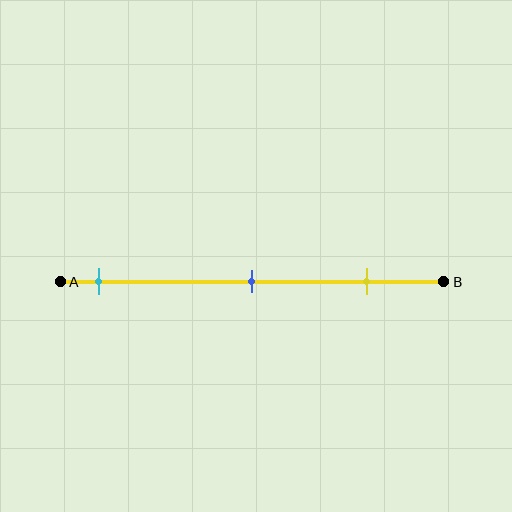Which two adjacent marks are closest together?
The blue and yellow marks are the closest adjacent pair.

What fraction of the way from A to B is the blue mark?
The blue mark is approximately 50% (0.5) of the way from A to B.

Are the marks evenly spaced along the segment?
Yes, the marks are approximately evenly spaced.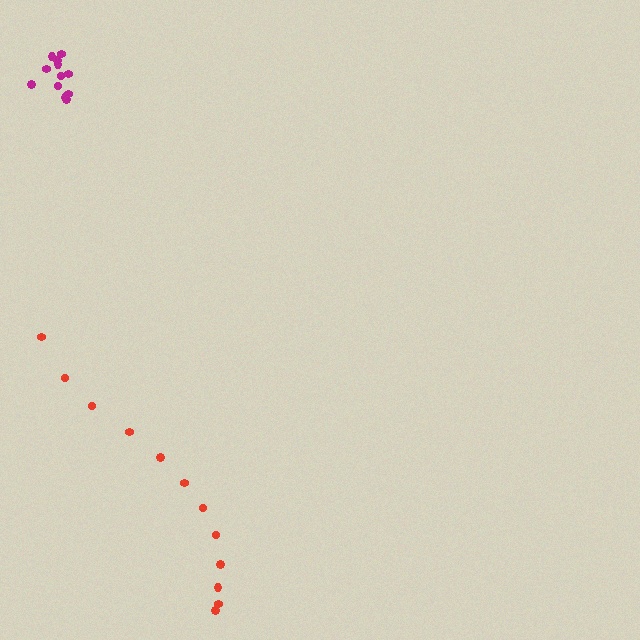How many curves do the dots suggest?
There are 2 distinct paths.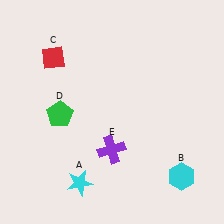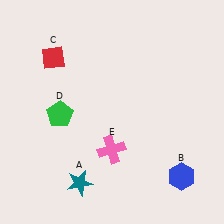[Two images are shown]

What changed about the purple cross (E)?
In Image 1, E is purple. In Image 2, it changed to pink.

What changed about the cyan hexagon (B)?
In Image 1, B is cyan. In Image 2, it changed to blue.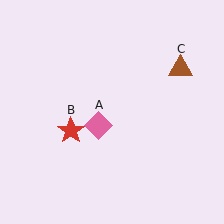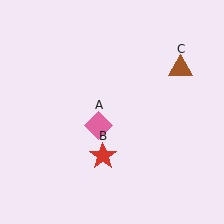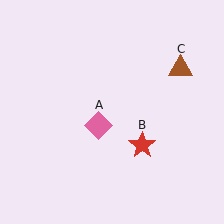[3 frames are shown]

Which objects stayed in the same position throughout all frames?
Pink diamond (object A) and brown triangle (object C) remained stationary.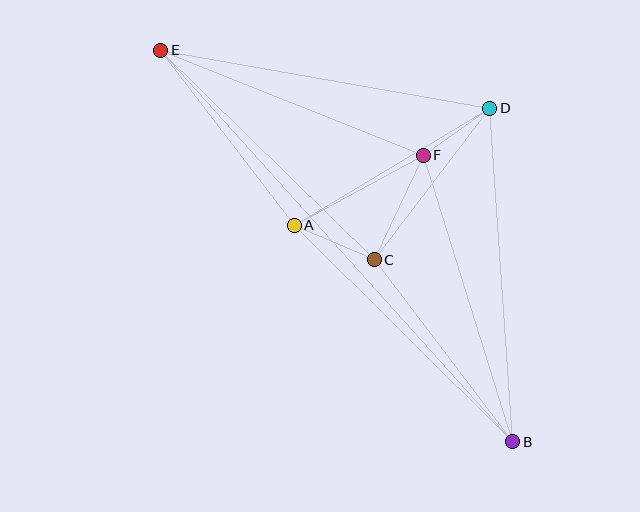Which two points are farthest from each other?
Points B and E are farthest from each other.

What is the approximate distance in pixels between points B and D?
The distance between B and D is approximately 334 pixels.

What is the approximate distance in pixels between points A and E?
The distance between A and E is approximately 220 pixels.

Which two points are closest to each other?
Points D and F are closest to each other.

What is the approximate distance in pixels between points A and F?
The distance between A and F is approximately 146 pixels.